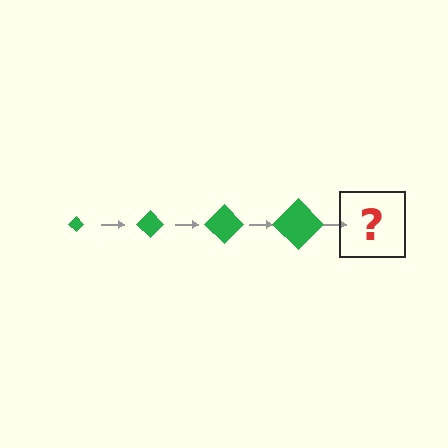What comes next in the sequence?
The next element should be a green diamond, larger than the previous one.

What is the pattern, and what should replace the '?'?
The pattern is that the diamond gets progressively larger each step. The '?' should be a green diamond, larger than the previous one.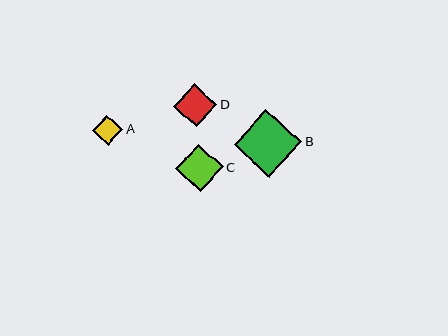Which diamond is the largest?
Diamond B is the largest with a size of approximately 67 pixels.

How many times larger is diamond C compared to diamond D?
Diamond C is approximately 1.1 times the size of diamond D.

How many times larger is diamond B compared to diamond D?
Diamond B is approximately 1.6 times the size of diamond D.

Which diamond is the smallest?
Diamond A is the smallest with a size of approximately 30 pixels.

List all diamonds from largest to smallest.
From largest to smallest: B, C, D, A.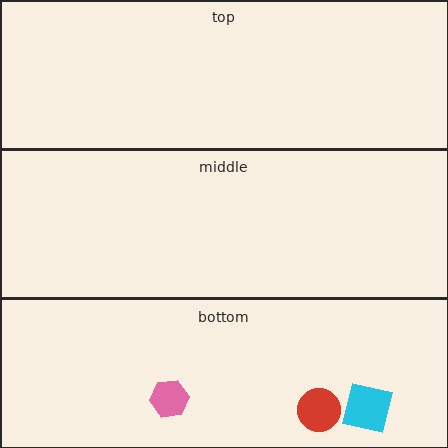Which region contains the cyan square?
The bottom region.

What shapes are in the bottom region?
The red circle, the cyan square, the pink hexagon.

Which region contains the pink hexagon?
The bottom region.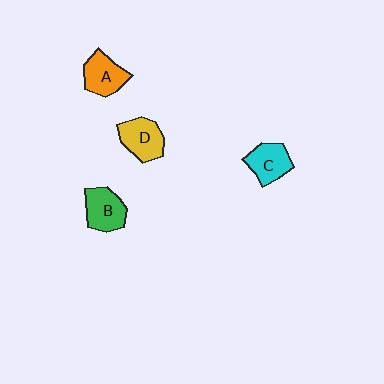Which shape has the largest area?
Shape D (yellow).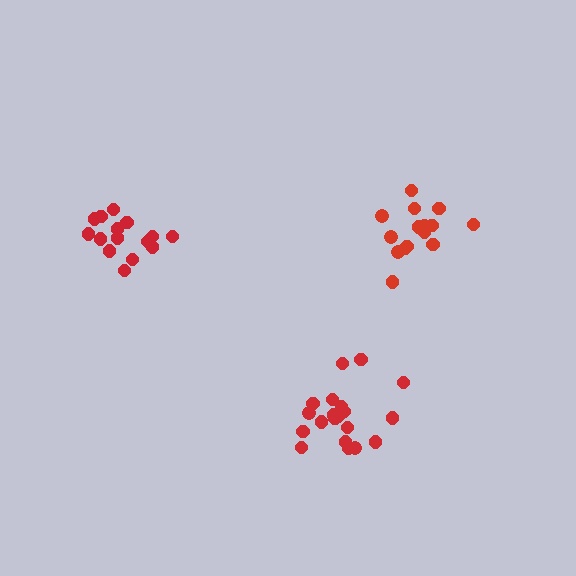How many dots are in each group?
Group 1: 15 dots, Group 2: 20 dots, Group 3: 15 dots (50 total).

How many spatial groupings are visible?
There are 3 spatial groupings.